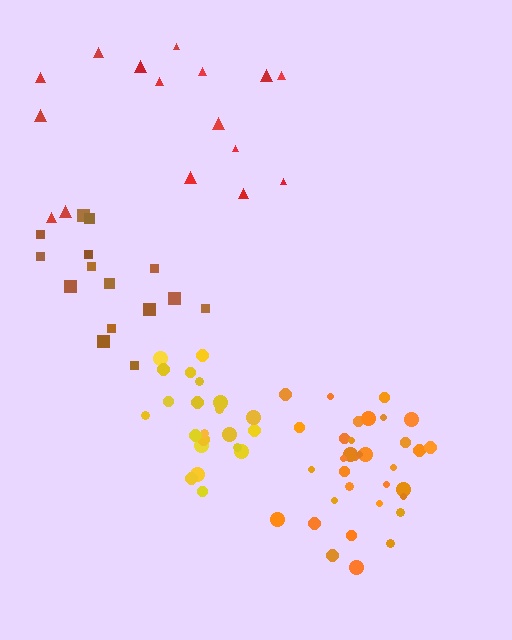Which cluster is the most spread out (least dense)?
Red.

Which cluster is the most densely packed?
Orange.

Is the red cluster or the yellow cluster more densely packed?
Yellow.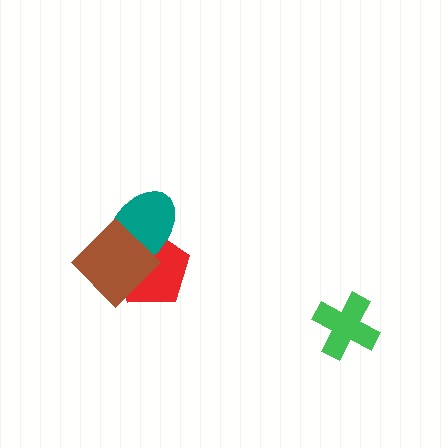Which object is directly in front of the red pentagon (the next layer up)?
The teal ellipse is directly in front of the red pentagon.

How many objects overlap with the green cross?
0 objects overlap with the green cross.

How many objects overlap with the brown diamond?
2 objects overlap with the brown diamond.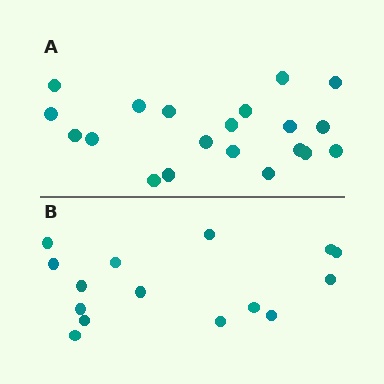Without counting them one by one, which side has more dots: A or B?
Region A (the top region) has more dots.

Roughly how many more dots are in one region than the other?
Region A has about 5 more dots than region B.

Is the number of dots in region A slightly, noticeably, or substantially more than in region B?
Region A has noticeably more, but not dramatically so. The ratio is roughly 1.3 to 1.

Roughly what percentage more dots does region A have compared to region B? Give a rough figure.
About 35% more.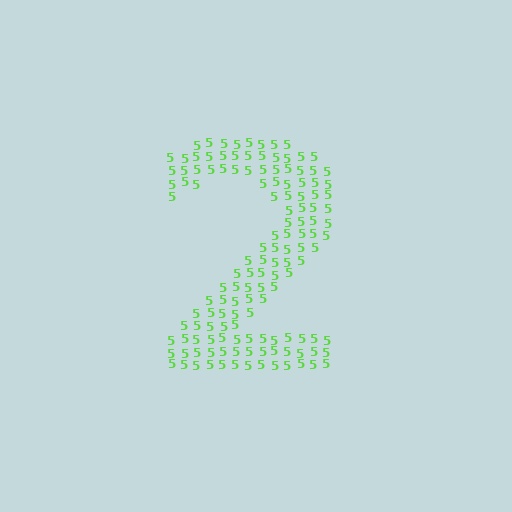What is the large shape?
The large shape is the digit 2.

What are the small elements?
The small elements are digit 5's.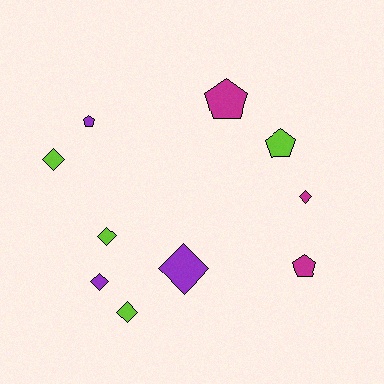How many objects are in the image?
There are 10 objects.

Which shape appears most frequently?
Diamond, with 6 objects.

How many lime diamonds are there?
There are 3 lime diamonds.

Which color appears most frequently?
Lime, with 4 objects.